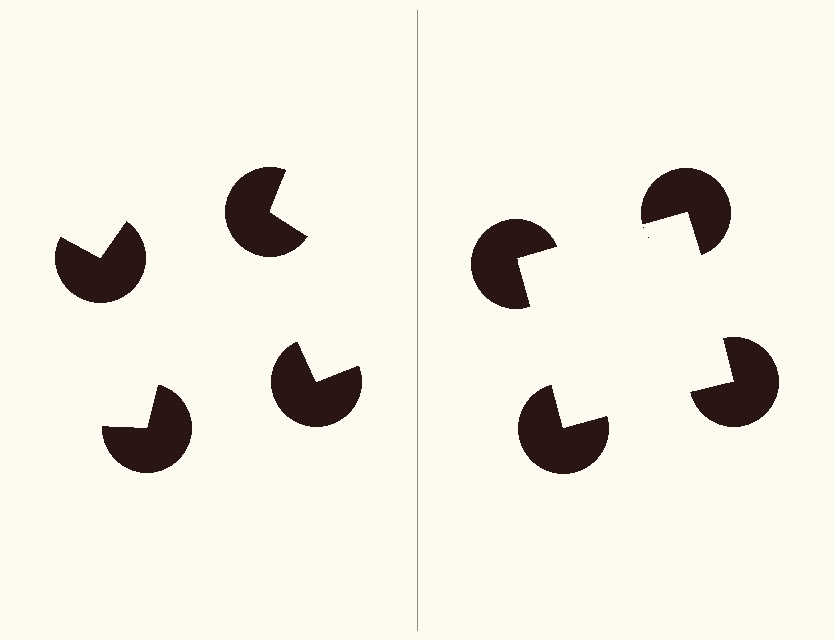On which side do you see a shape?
An illusory square appears on the right side. On the left side the wedge cuts are rotated, so no coherent shape forms.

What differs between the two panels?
The pac-man discs are positioned identically on both sides; only the wedge orientations differ. On the right they align to a square; on the left they are misaligned.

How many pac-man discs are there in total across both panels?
8 — 4 on each side.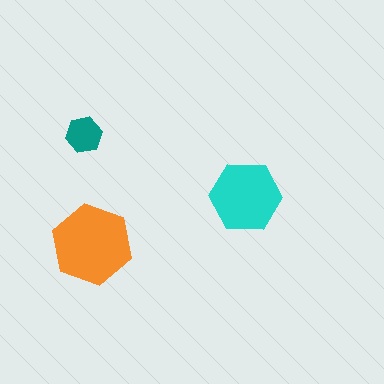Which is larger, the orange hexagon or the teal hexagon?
The orange one.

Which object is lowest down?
The orange hexagon is bottommost.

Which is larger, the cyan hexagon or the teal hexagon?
The cyan one.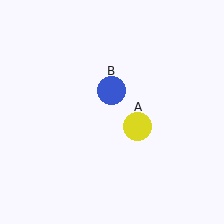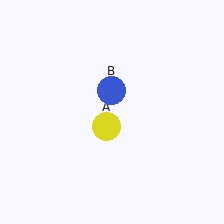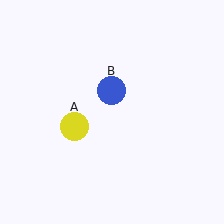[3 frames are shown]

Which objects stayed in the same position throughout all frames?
Blue circle (object B) remained stationary.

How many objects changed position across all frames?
1 object changed position: yellow circle (object A).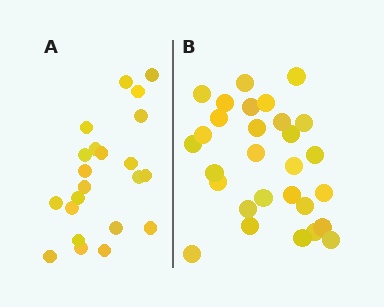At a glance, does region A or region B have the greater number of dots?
Region B (the right region) has more dots.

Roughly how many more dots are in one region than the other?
Region B has roughly 8 or so more dots than region A.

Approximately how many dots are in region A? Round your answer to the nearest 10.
About 20 dots. (The exact count is 22, which rounds to 20.)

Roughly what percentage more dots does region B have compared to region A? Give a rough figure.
About 30% more.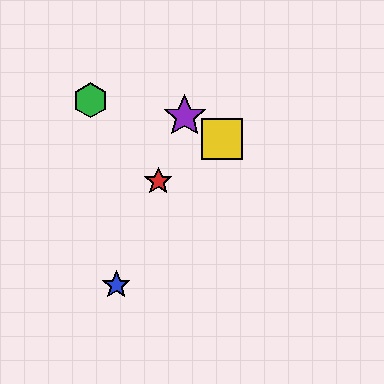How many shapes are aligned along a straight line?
3 shapes (the red star, the blue star, the purple star) are aligned along a straight line.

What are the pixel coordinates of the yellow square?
The yellow square is at (222, 139).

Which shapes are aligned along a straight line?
The red star, the blue star, the purple star are aligned along a straight line.